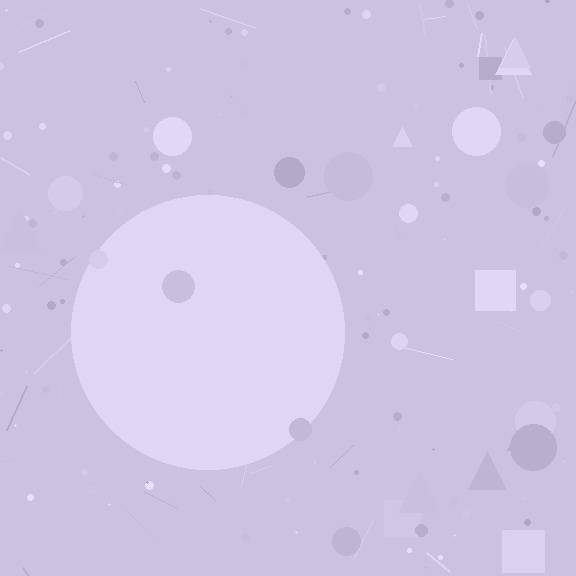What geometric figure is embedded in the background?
A circle is embedded in the background.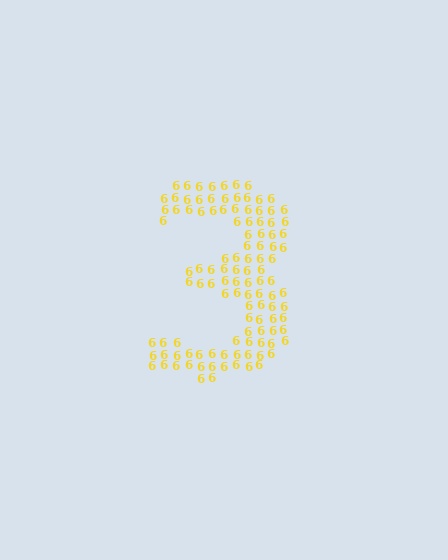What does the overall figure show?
The overall figure shows the digit 3.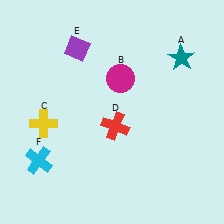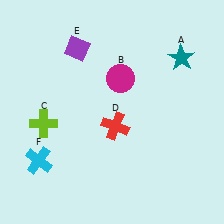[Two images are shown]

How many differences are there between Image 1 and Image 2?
There is 1 difference between the two images.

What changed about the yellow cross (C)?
In Image 1, C is yellow. In Image 2, it changed to lime.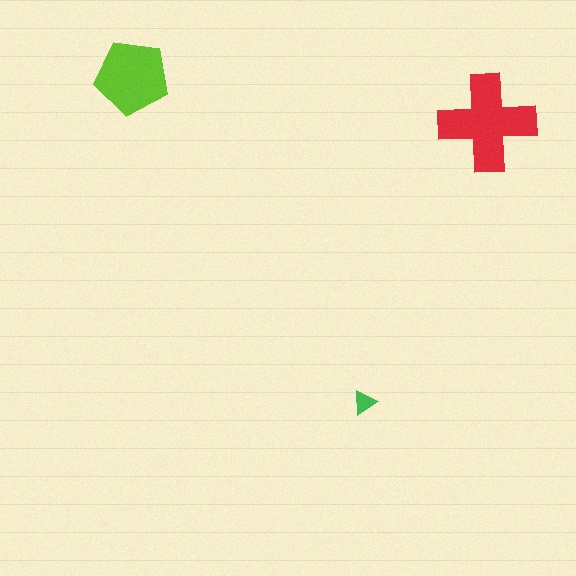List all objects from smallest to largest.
The green triangle, the lime pentagon, the red cross.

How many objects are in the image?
There are 3 objects in the image.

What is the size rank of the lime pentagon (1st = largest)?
2nd.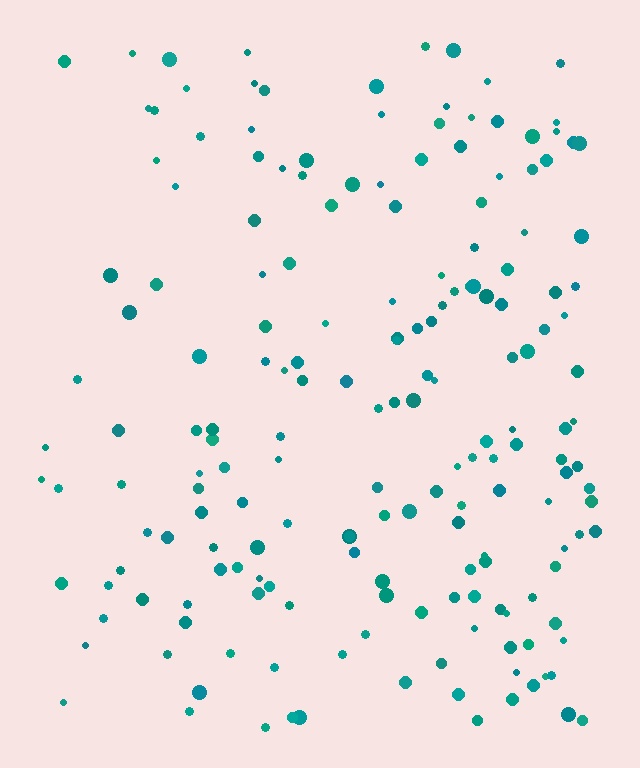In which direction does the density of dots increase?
From left to right, with the right side densest.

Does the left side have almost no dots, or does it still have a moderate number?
Still a moderate number, just noticeably fewer than the right.